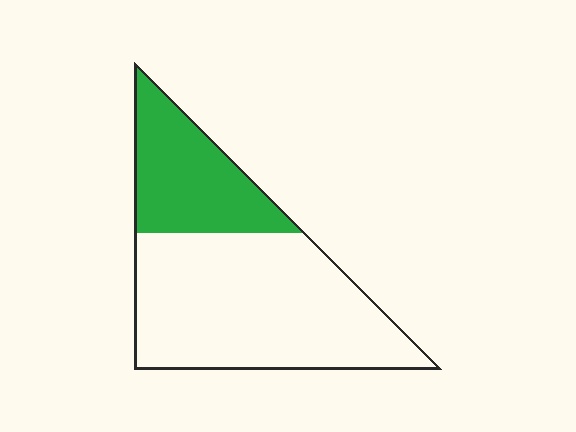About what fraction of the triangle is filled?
About one third (1/3).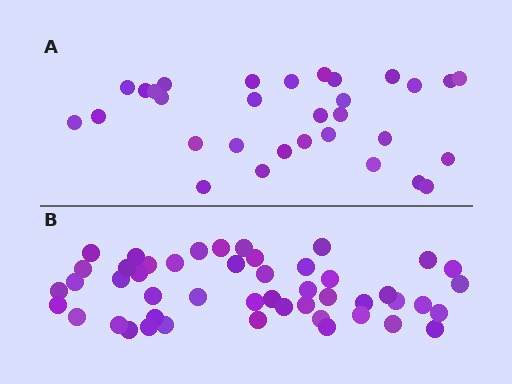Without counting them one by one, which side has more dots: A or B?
Region B (the bottom region) has more dots.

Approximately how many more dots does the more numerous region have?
Region B has approximately 15 more dots than region A.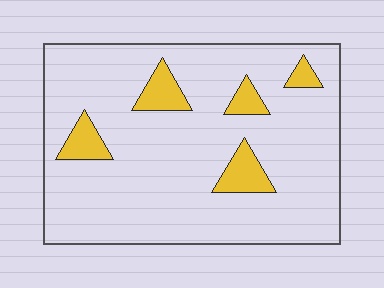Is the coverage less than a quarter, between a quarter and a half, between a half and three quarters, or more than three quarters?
Less than a quarter.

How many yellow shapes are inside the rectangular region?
5.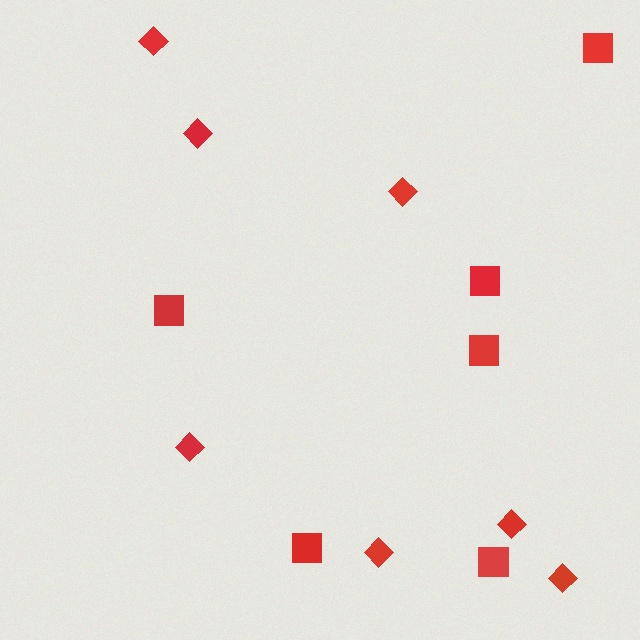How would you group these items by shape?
There are 2 groups: one group of diamonds (7) and one group of squares (6).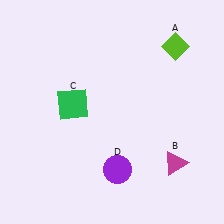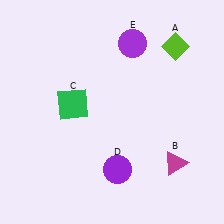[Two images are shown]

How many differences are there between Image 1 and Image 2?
There is 1 difference between the two images.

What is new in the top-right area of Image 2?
A purple circle (E) was added in the top-right area of Image 2.